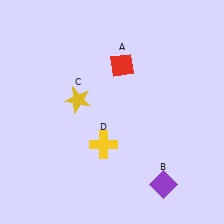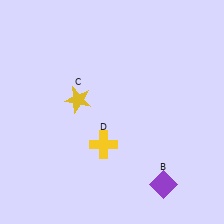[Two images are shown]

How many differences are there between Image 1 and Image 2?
There is 1 difference between the two images.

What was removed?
The red diamond (A) was removed in Image 2.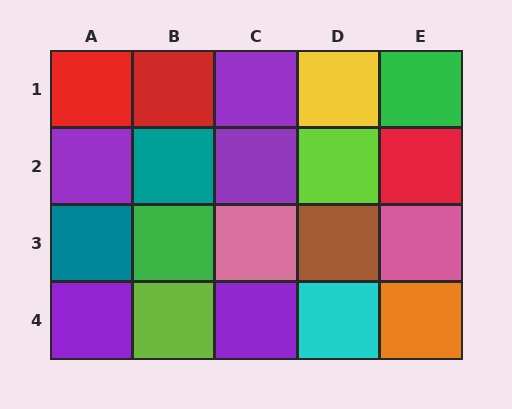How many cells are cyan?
1 cell is cyan.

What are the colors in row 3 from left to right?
Teal, green, pink, brown, pink.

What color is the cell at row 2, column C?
Purple.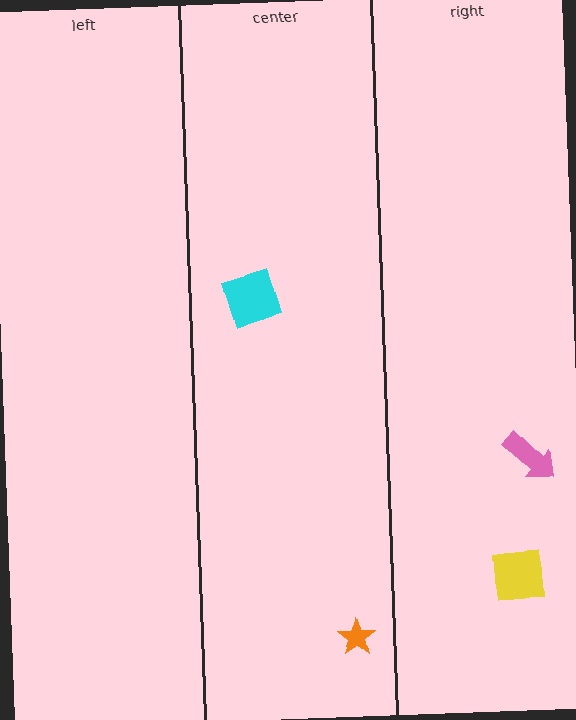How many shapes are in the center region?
2.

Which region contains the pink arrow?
The right region.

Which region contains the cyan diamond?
The center region.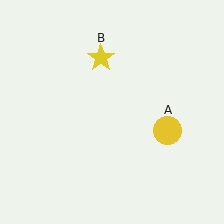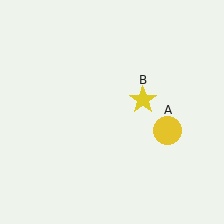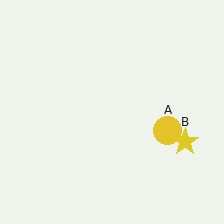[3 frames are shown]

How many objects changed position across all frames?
1 object changed position: yellow star (object B).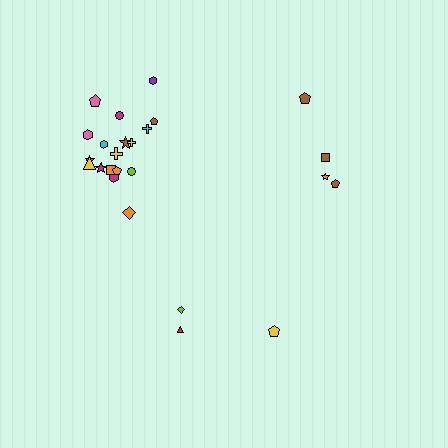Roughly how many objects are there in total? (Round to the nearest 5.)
Roughly 25 objects in total.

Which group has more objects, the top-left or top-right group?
The top-left group.